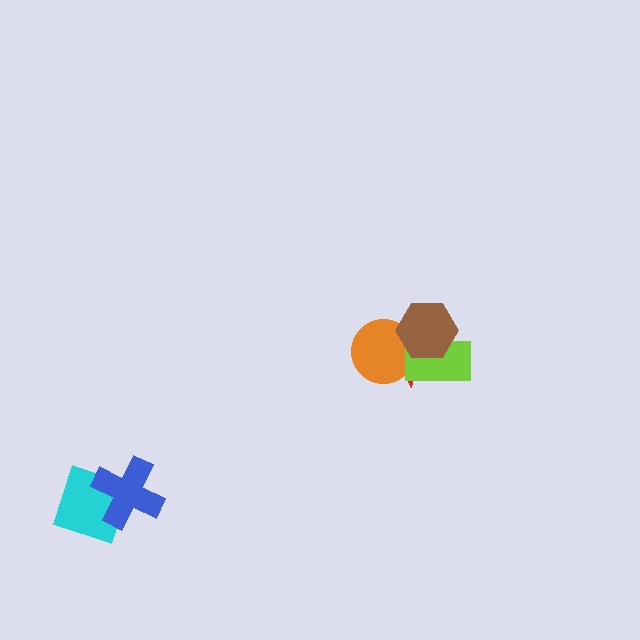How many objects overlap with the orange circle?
3 objects overlap with the orange circle.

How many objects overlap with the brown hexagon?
3 objects overlap with the brown hexagon.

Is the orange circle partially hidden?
Yes, it is partially covered by another shape.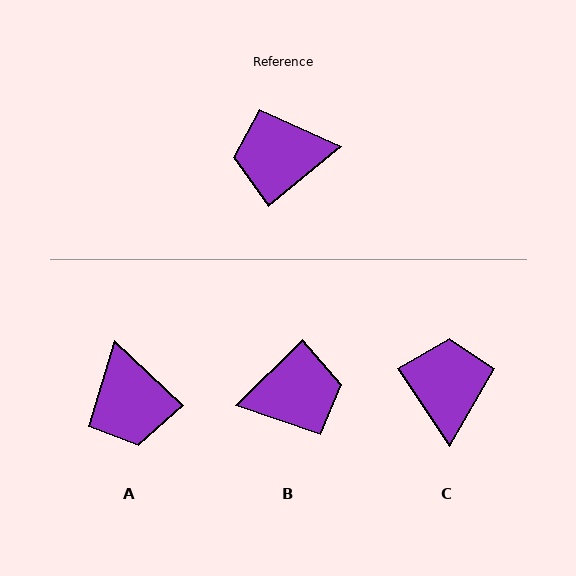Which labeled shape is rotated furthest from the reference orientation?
B, about 174 degrees away.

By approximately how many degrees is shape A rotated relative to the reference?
Approximately 97 degrees counter-clockwise.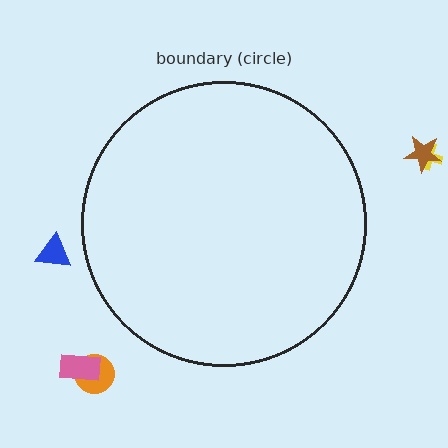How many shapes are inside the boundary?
0 inside, 5 outside.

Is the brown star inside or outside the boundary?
Outside.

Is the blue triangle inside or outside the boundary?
Outside.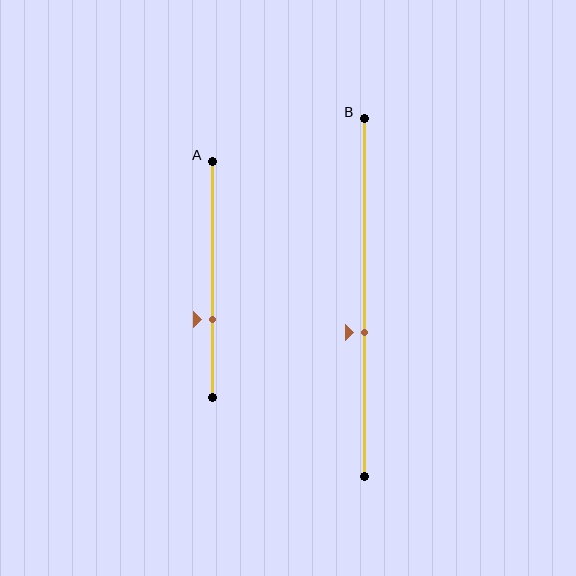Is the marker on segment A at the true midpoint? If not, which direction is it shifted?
No, the marker on segment A is shifted downward by about 17% of the segment length.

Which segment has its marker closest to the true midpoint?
Segment B has its marker closest to the true midpoint.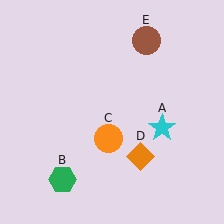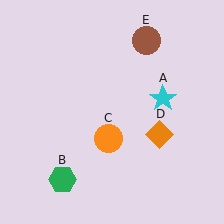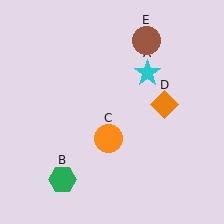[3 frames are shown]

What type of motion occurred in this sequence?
The cyan star (object A), orange diamond (object D) rotated counterclockwise around the center of the scene.